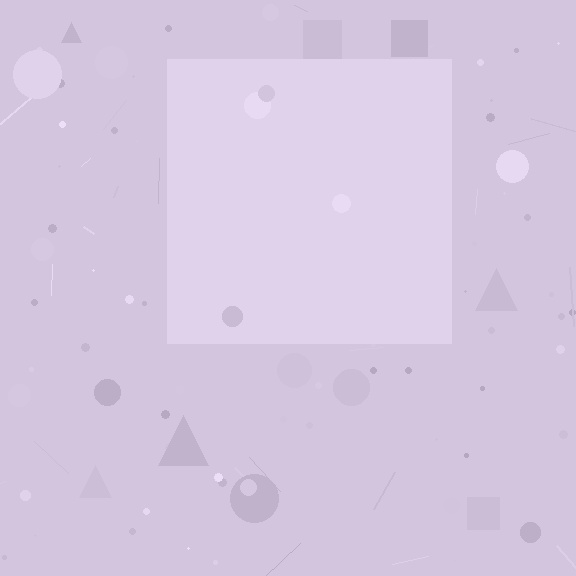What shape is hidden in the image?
A square is hidden in the image.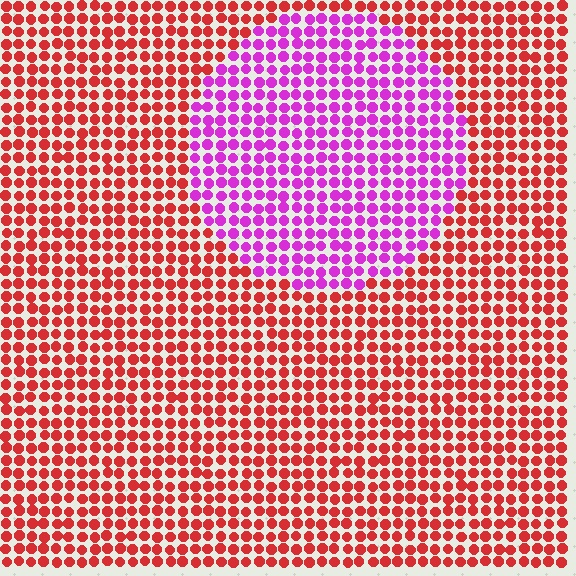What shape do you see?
I see a circle.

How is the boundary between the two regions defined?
The boundary is defined purely by a slight shift in hue (about 58 degrees). Spacing, size, and orientation are identical on both sides.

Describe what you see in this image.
The image is filled with small red elements in a uniform arrangement. A circle-shaped region is visible where the elements are tinted to a slightly different hue, forming a subtle color boundary.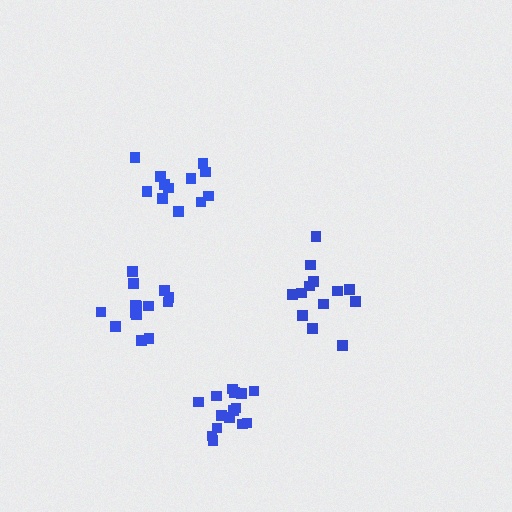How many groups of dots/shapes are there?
There are 4 groups.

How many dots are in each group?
Group 1: 13 dots, Group 2: 15 dots, Group 3: 12 dots, Group 4: 14 dots (54 total).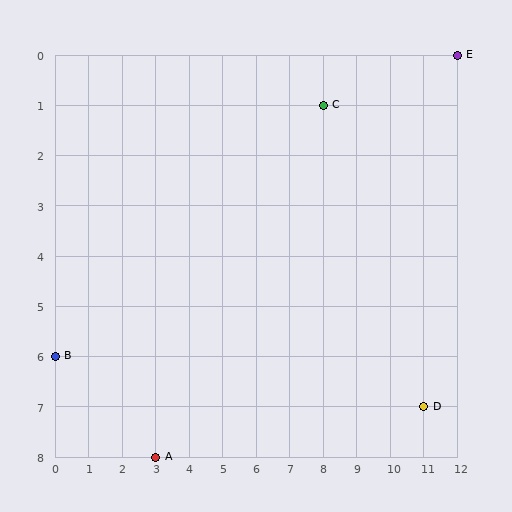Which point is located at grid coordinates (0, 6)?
Point B is at (0, 6).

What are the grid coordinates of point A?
Point A is at grid coordinates (3, 8).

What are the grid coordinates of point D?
Point D is at grid coordinates (11, 7).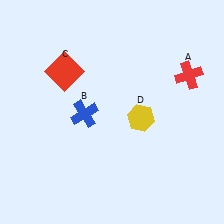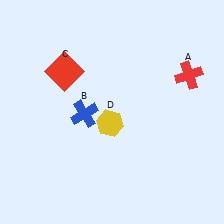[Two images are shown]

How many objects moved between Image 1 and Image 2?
1 object moved between the two images.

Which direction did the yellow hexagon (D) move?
The yellow hexagon (D) moved left.